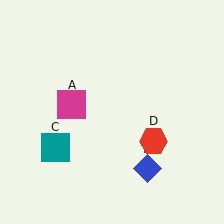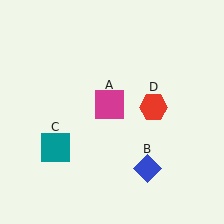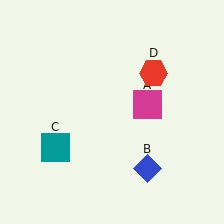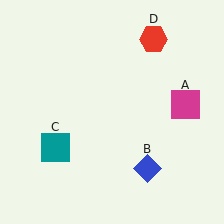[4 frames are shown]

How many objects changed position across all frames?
2 objects changed position: magenta square (object A), red hexagon (object D).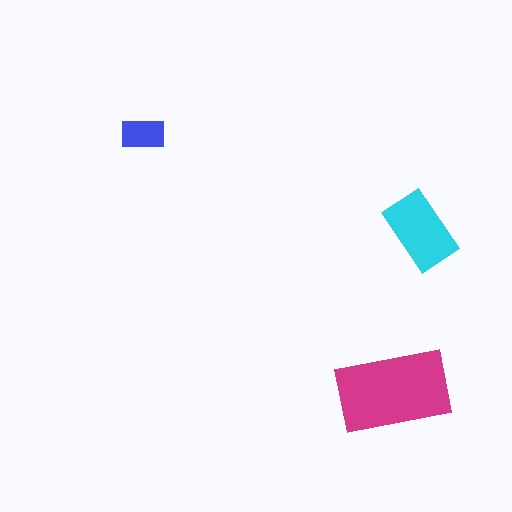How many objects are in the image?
There are 3 objects in the image.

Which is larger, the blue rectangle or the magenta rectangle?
The magenta one.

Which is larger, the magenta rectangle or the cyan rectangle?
The magenta one.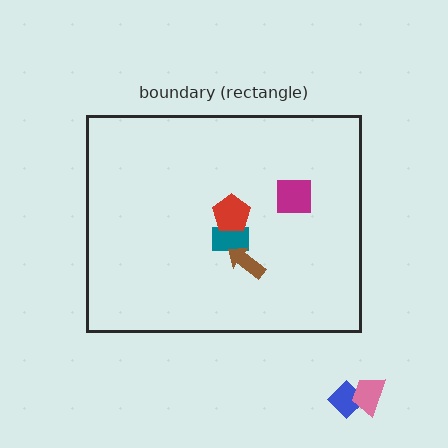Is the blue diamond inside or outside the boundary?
Outside.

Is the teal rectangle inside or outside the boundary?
Inside.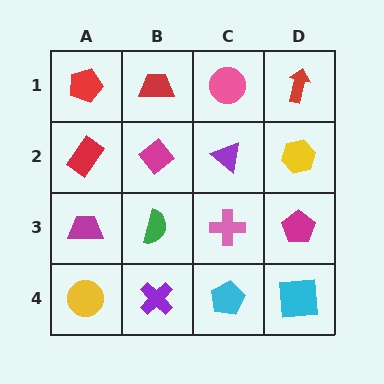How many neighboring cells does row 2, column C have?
4.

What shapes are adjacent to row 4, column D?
A magenta pentagon (row 3, column D), a cyan pentagon (row 4, column C).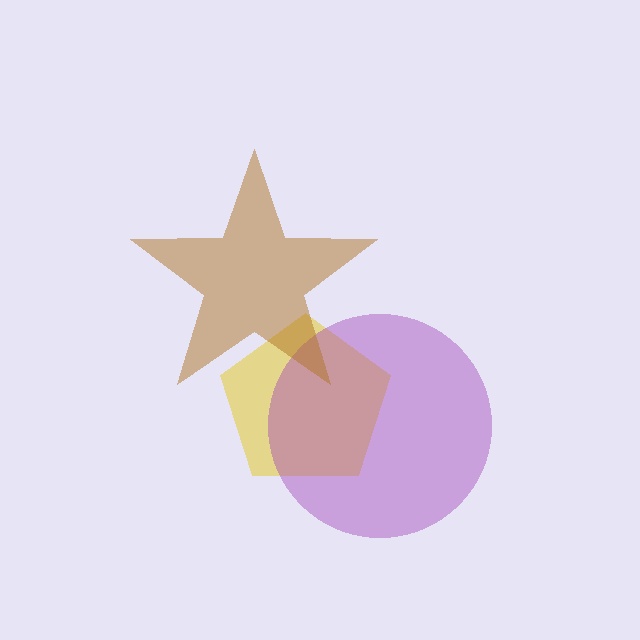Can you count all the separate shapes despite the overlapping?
Yes, there are 3 separate shapes.